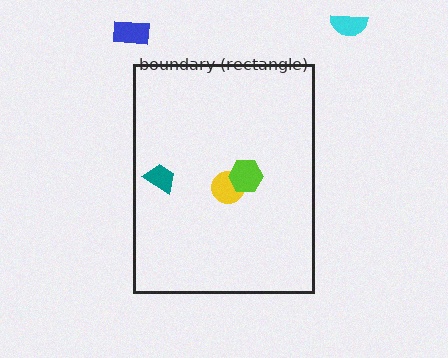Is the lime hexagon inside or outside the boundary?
Inside.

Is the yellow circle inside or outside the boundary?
Inside.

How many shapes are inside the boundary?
3 inside, 2 outside.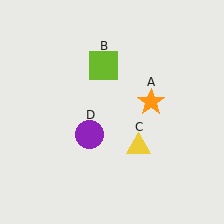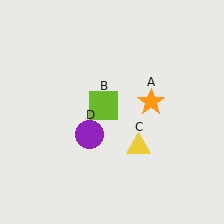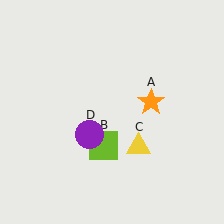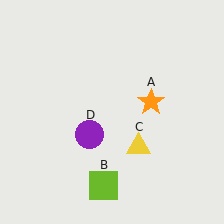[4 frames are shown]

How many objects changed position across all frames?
1 object changed position: lime square (object B).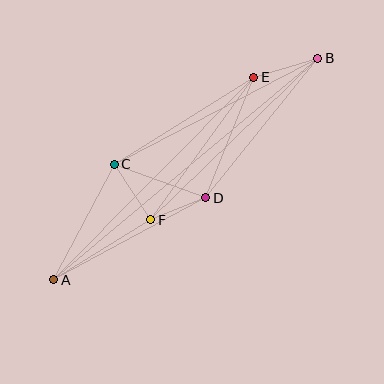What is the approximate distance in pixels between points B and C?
The distance between B and C is approximately 229 pixels.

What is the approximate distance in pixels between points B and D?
The distance between B and D is approximately 179 pixels.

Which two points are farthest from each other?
Points A and B are farthest from each other.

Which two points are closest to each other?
Points D and F are closest to each other.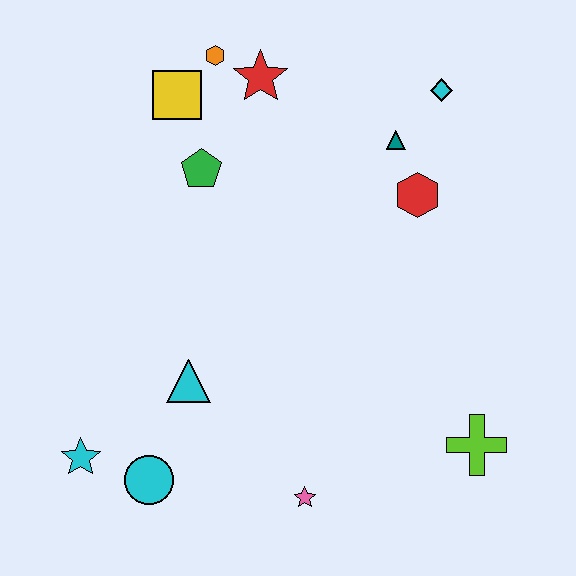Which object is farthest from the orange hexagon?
The lime cross is farthest from the orange hexagon.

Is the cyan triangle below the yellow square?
Yes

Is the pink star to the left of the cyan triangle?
No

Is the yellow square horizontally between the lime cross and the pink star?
No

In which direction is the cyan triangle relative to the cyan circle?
The cyan triangle is above the cyan circle.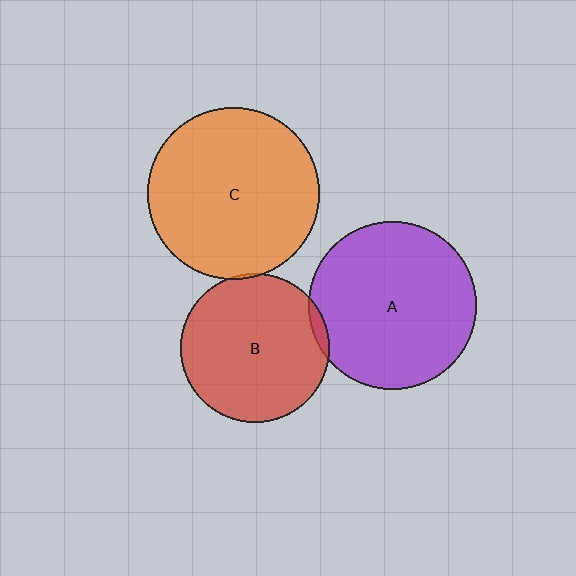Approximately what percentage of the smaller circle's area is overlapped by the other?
Approximately 5%.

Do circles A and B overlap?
Yes.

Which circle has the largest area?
Circle C (orange).